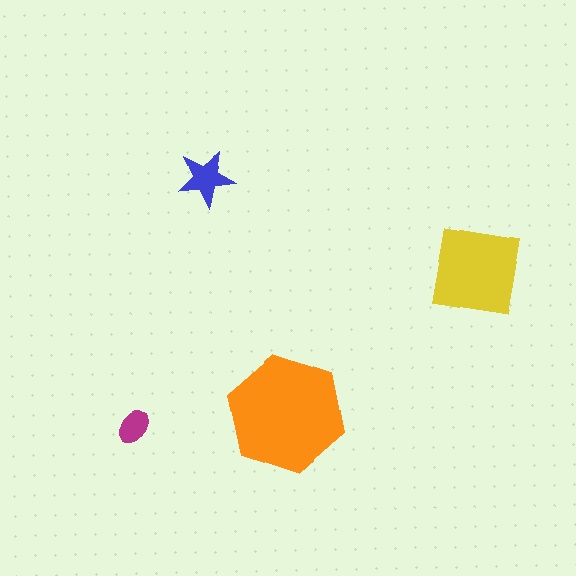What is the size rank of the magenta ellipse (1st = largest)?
4th.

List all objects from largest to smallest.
The orange hexagon, the yellow square, the blue star, the magenta ellipse.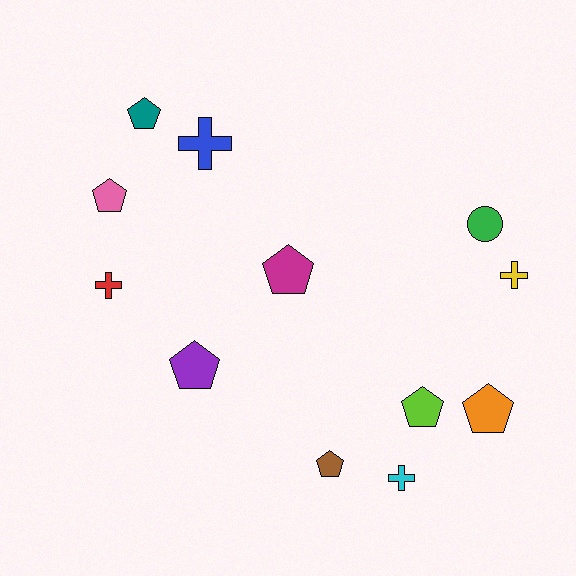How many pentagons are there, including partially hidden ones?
There are 7 pentagons.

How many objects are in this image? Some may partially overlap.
There are 12 objects.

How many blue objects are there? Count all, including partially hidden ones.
There is 1 blue object.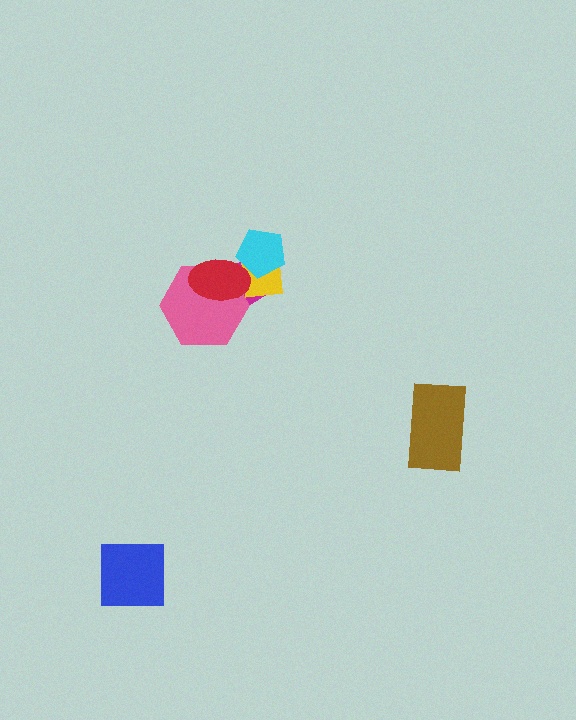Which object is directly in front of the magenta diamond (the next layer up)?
The yellow square is directly in front of the magenta diamond.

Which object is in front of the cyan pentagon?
The red ellipse is in front of the cyan pentagon.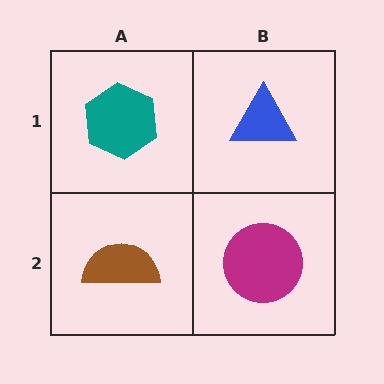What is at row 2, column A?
A brown semicircle.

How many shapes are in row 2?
2 shapes.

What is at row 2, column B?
A magenta circle.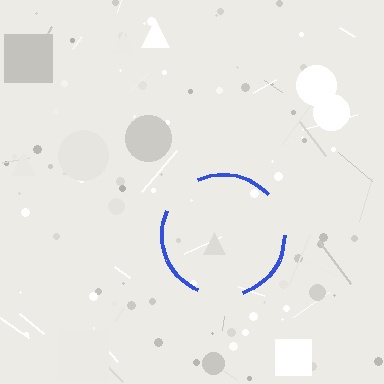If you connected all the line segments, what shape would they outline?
They would outline a circle.